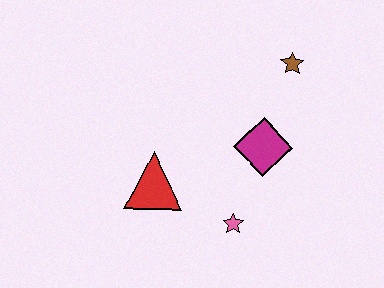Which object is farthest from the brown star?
The red triangle is farthest from the brown star.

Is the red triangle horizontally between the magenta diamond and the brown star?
No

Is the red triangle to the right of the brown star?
No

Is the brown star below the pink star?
No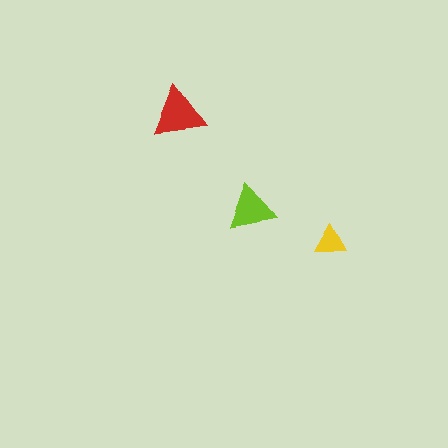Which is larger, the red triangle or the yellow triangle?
The red one.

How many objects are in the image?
There are 3 objects in the image.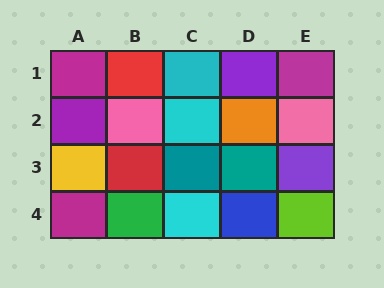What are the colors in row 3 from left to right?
Yellow, red, teal, teal, purple.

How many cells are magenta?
3 cells are magenta.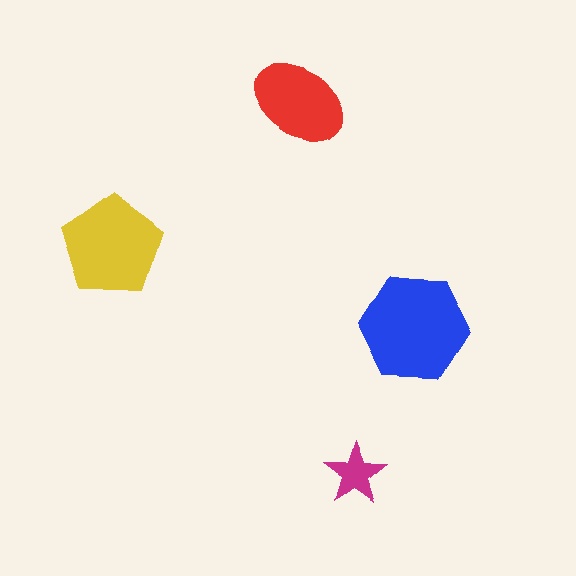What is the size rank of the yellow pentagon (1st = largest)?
2nd.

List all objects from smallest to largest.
The magenta star, the red ellipse, the yellow pentagon, the blue hexagon.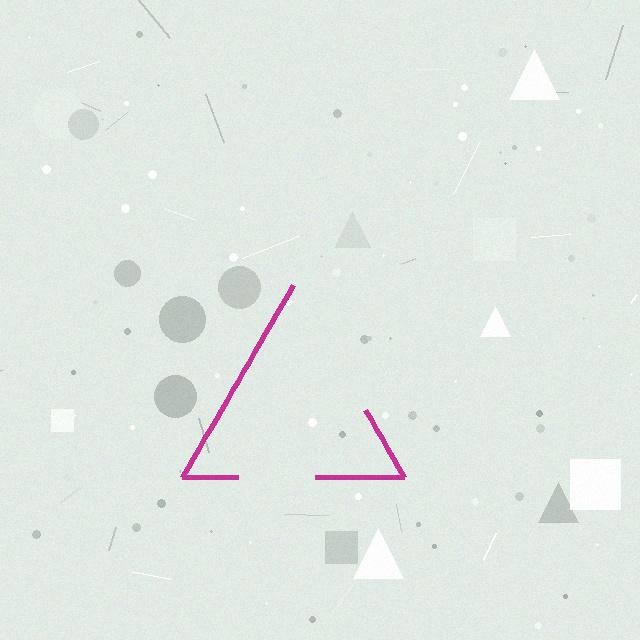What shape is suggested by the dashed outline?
The dashed outline suggests a triangle.